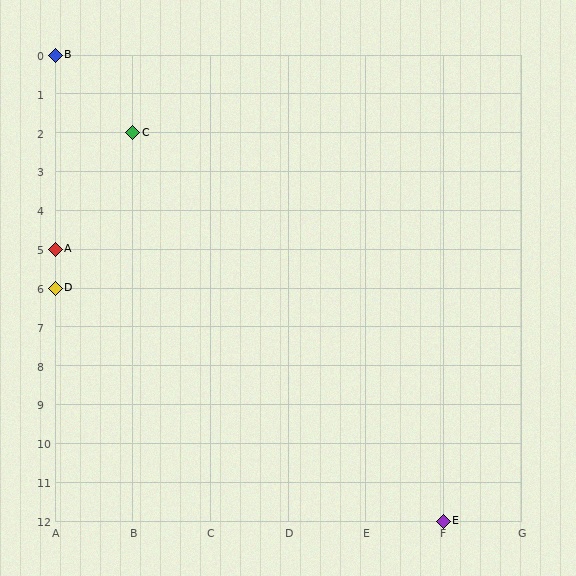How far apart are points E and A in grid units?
Points E and A are 5 columns and 7 rows apart (about 8.6 grid units diagonally).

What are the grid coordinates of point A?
Point A is at grid coordinates (A, 5).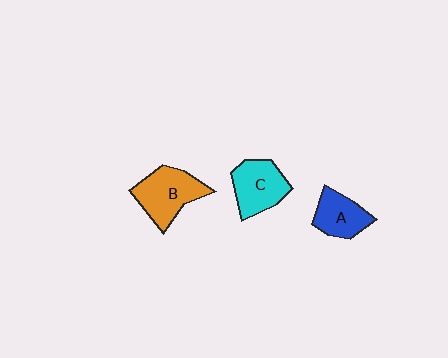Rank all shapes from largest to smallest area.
From largest to smallest: B (orange), C (cyan), A (blue).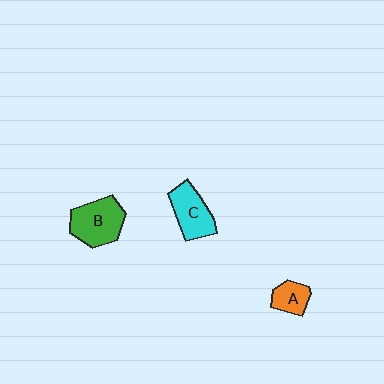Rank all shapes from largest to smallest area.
From largest to smallest: B (green), C (cyan), A (orange).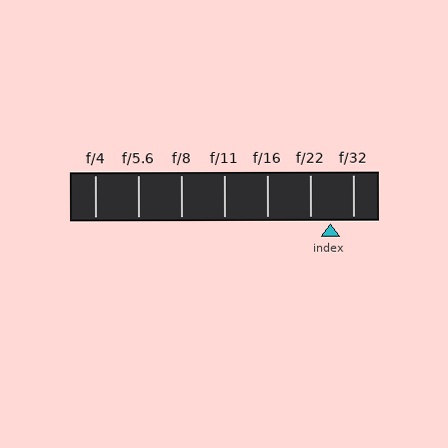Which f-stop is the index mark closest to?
The index mark is closest to f/22.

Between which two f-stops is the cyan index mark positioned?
The index mark is between f/22 and f/32.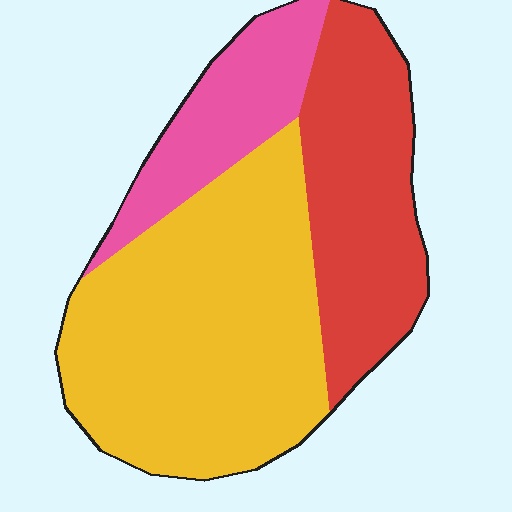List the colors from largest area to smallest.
From largest to smallest: yellow, red, pink.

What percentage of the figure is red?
Red takes up between a sixth and a third of the figure.